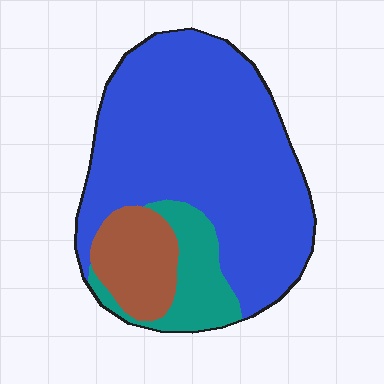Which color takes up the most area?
Blue, at roughly 70%.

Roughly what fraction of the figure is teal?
Teal covers 14% of the figure.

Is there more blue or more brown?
Blue.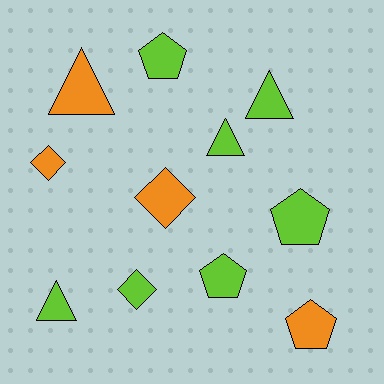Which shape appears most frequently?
Triangle, with 4 objects.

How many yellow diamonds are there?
There are no yellow diamonds.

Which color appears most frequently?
Lime, with 7 objects.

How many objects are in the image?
There are 11 objects.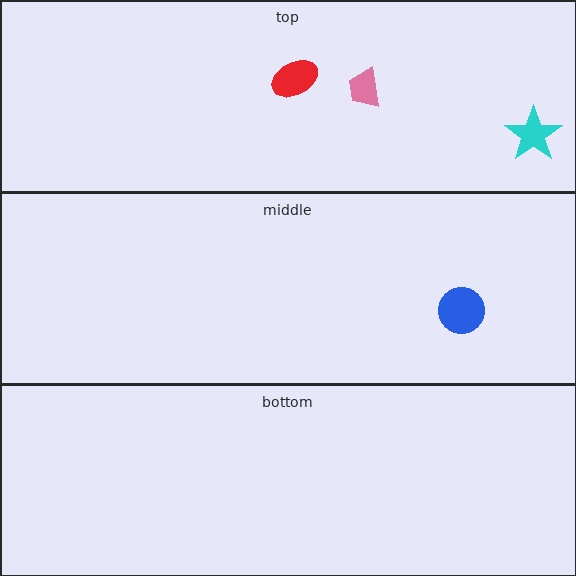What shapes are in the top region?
The cyan star, the pink trapezoid, the red ellipse.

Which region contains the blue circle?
The middle region.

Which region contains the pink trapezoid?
The top region.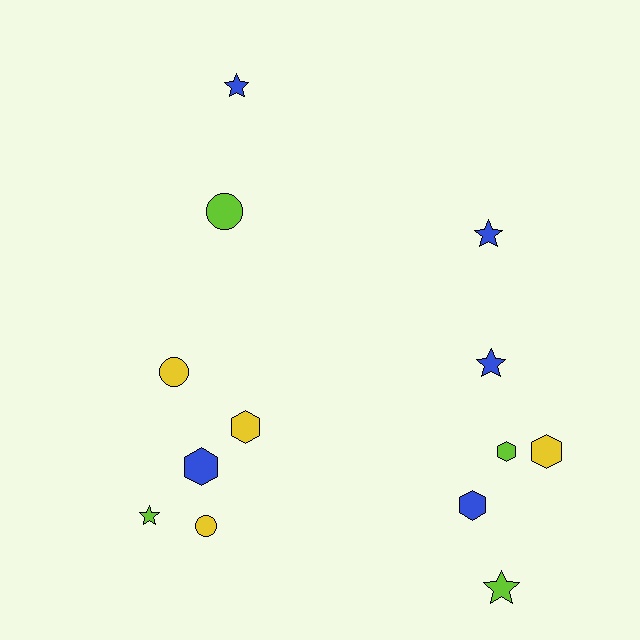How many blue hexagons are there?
There are 2 blue hexagons.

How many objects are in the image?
There are 13 objects.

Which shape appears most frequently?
Hexagon, with 5 objects.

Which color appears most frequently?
Blue, with 5 objects.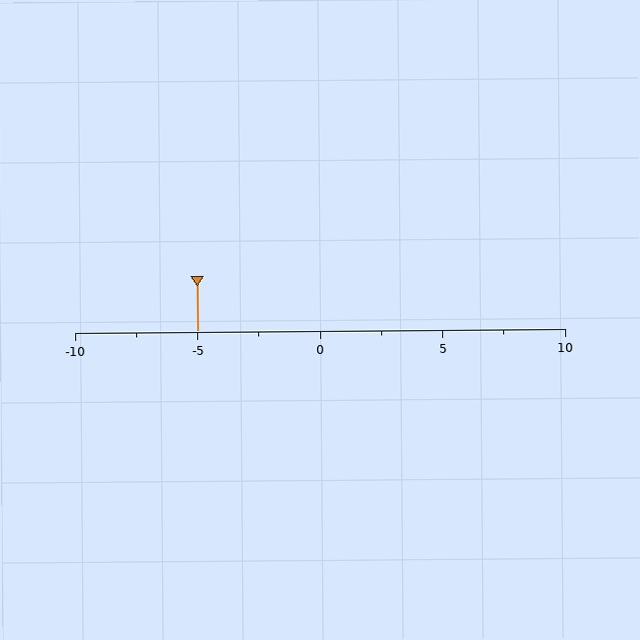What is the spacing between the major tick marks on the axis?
The major ticks are spaced 5 apart.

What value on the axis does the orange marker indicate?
The marker indicates approximately -5.